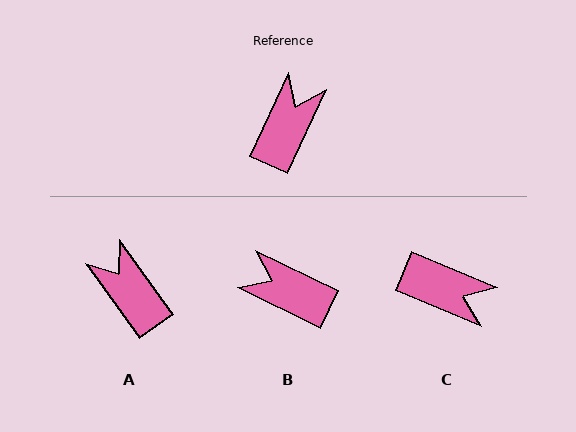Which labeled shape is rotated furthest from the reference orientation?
B, about 89 degrees away.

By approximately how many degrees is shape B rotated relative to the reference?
Approximately 89 degrees counter-clockwise.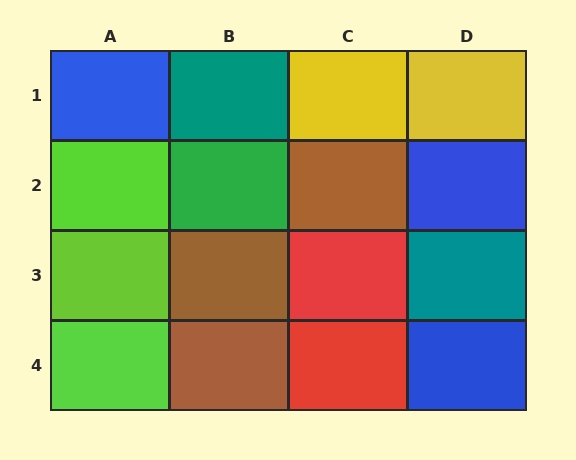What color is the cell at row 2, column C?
Brown.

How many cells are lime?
3 cells are lime.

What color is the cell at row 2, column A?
Lime.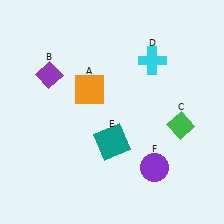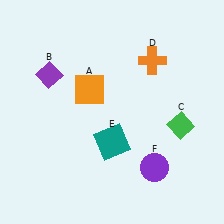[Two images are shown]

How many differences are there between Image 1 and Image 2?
There is 1 difference between the two images.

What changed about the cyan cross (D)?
In Image 1, D is cyan. In Image 2, it changed to orange.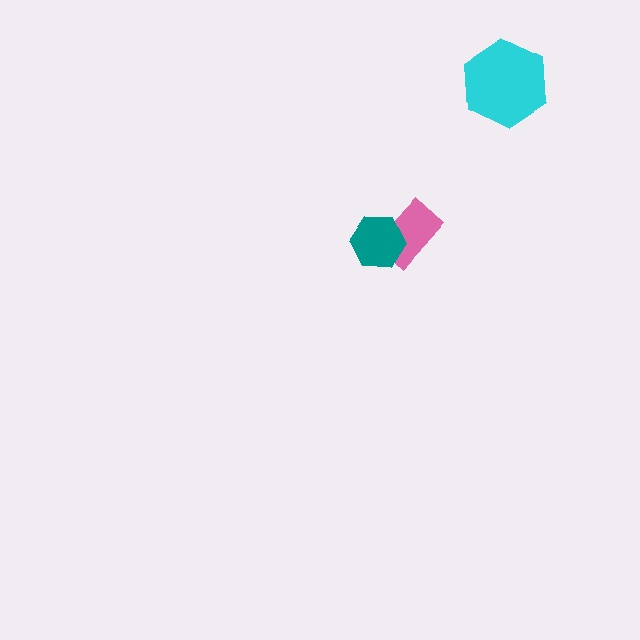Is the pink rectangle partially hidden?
Yes, it is partially covered by another shape.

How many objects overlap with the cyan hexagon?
0 objects overlap with the cyan hexagon.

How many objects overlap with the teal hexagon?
1 object overlaps with the teal hexagon.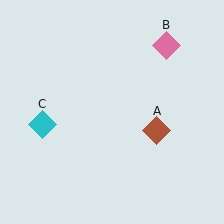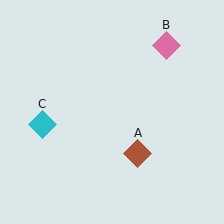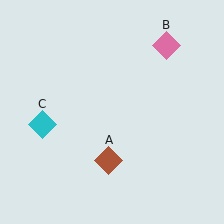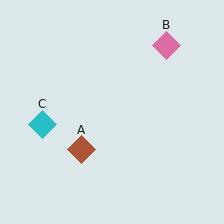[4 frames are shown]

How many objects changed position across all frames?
1 object changed position: brown diamond (object A).